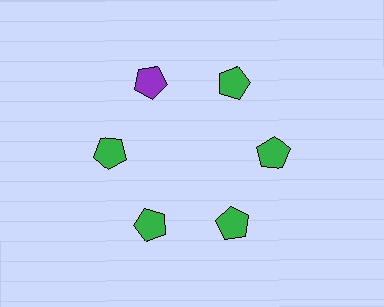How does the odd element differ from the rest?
It has a different color: purple instead of green.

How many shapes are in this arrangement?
There are 6 shapes arranged in a ring pattern.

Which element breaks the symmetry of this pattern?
The purple pentagon at roughly the 11 o'clock position breaks the symmetry. All other shapes are green pentagons.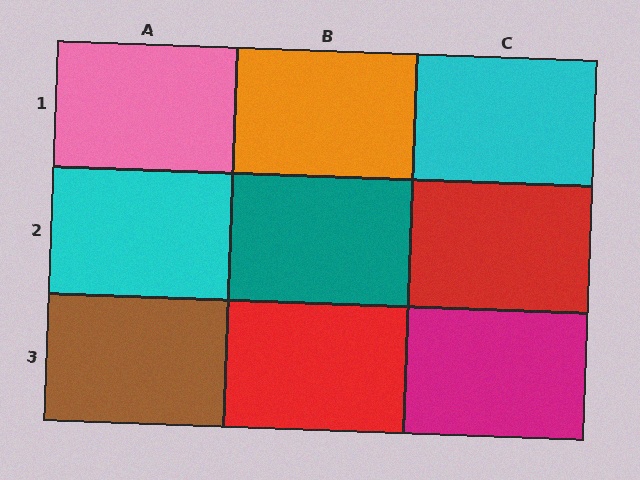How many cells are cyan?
2 cells are cyan.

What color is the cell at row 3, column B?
Red.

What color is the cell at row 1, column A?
Pink.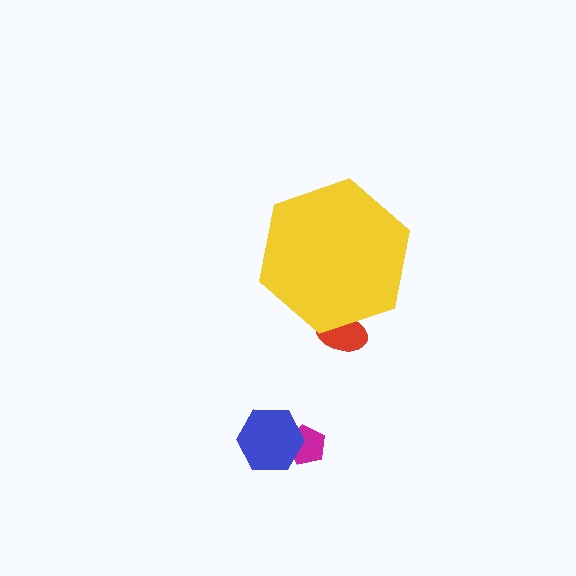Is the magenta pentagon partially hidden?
No, the magenta pentagon is fully visible.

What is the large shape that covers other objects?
A yellow hexagon.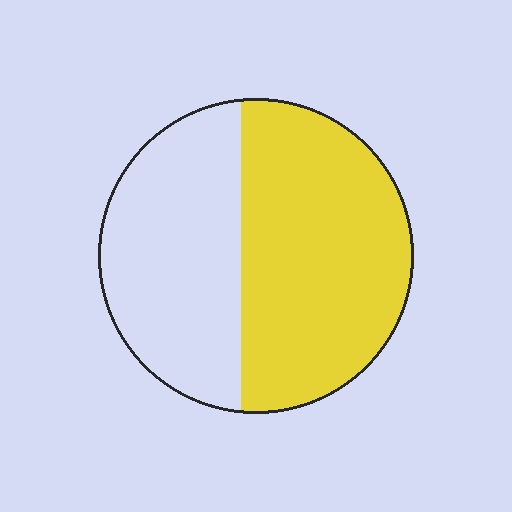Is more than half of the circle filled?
Yes.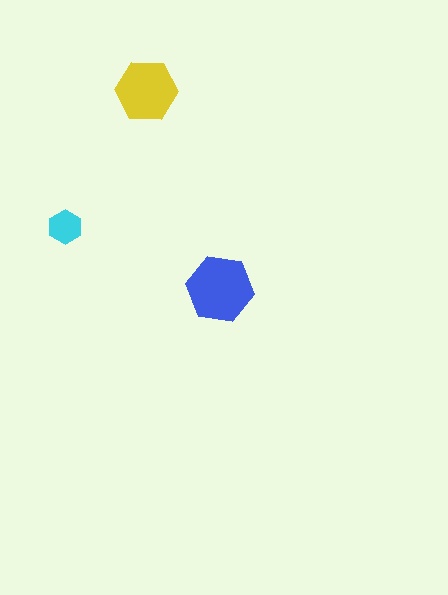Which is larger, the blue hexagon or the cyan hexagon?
The blue one.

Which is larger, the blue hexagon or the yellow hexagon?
The blue one.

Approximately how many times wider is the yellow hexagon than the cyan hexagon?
About 2 times wider.